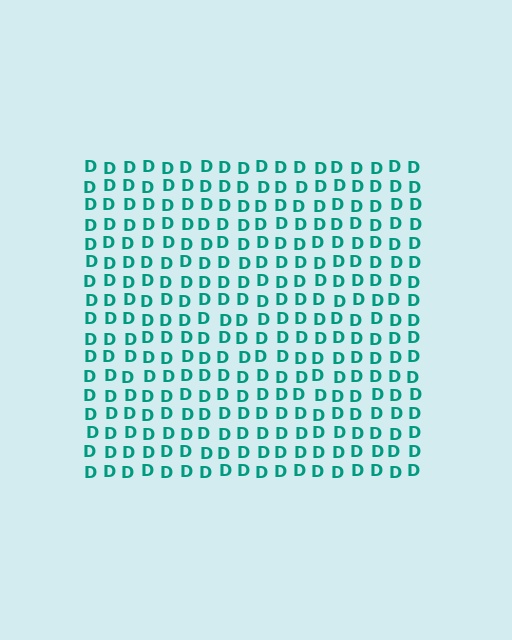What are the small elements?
The small elements are letter D's.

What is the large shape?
The large shape is a square.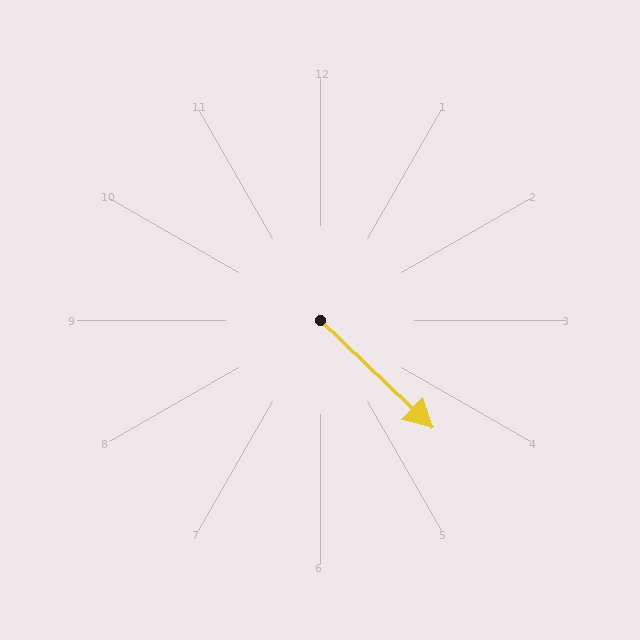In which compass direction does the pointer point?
Southeast.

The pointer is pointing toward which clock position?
Roughly 4 o'clock.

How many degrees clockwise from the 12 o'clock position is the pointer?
Approximately 134 degrees.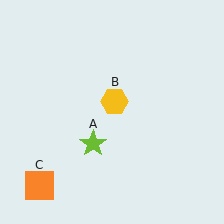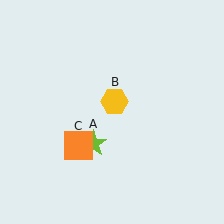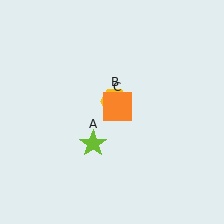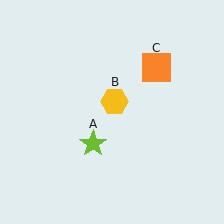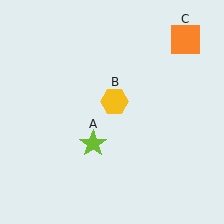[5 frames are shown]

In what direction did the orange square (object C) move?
The orange square (object C) moved up and to the right.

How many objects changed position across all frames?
1 object changed position: orange square (object C).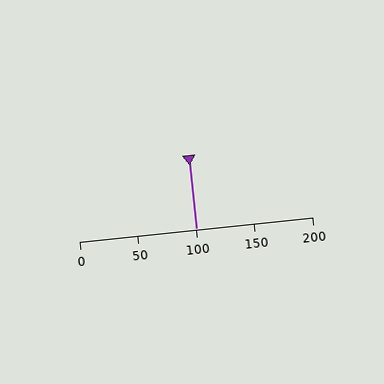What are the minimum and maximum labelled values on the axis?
The axis runs from 0 to 200.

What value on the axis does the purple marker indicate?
The marker indicates approximately 100.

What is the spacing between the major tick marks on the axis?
The major ticks are spaced 50 apart.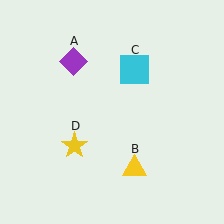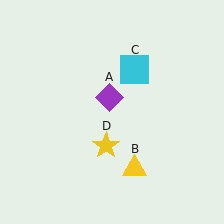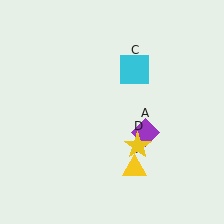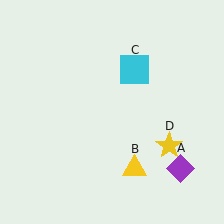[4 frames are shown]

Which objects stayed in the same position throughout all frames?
Yellow triangle (object B) and cyan square (object C) remained stationary.